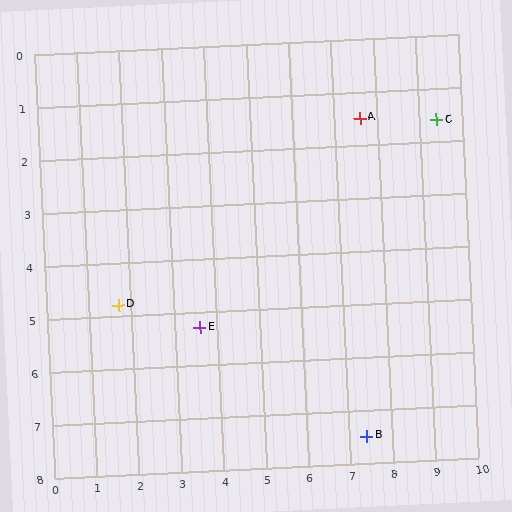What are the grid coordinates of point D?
Point D is at approximately (1.7, 4.8).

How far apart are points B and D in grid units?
Points B and D are about 6.3 grid units apart.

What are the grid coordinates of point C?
Point C is at approximately (9.4, 1.6).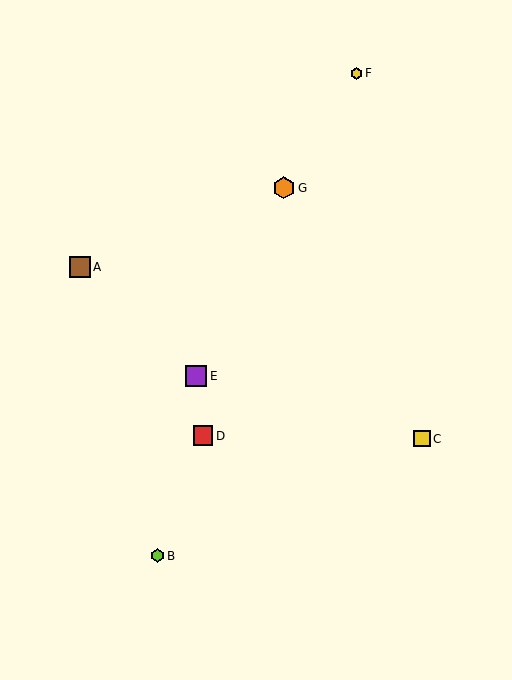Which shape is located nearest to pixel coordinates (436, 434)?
The yellow square (labeled C) at (422, 439) is nearest to that location.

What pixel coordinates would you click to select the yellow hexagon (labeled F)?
Click at (356, 74) to select the yellow hexagon F.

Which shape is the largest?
The orange hexagon (labeled G) is the largest.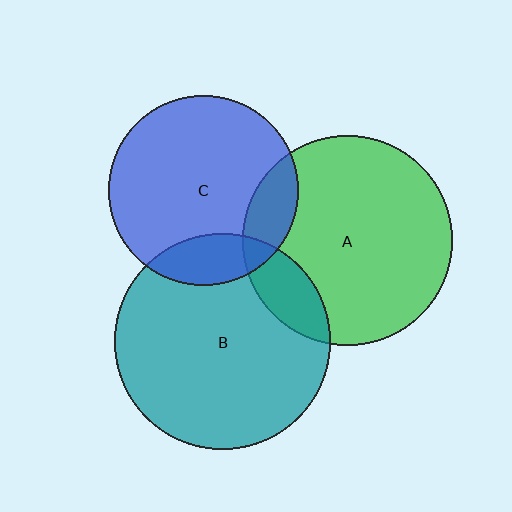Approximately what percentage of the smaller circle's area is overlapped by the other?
Approximately 15%.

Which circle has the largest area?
Circle B (teal).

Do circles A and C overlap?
Yes.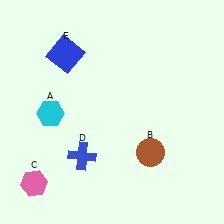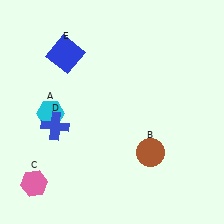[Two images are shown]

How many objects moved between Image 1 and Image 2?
1 object moved between the two images.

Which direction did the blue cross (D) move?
The blue cross (D) moved up.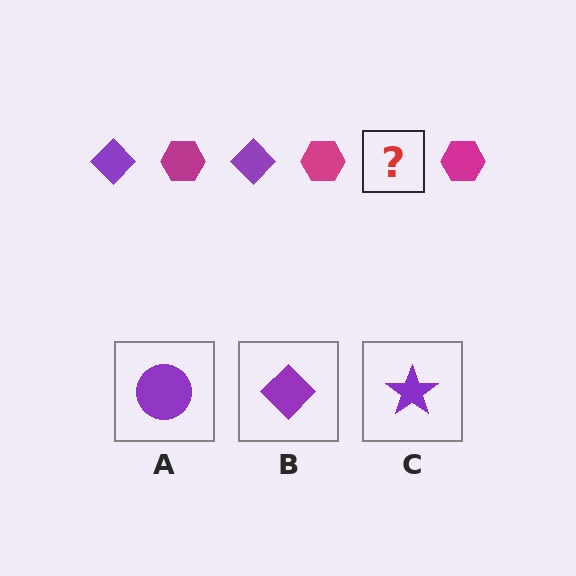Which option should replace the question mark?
Option B.